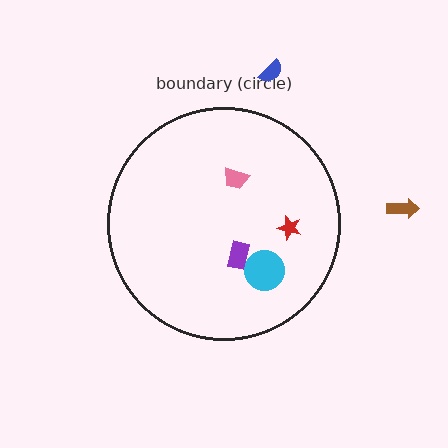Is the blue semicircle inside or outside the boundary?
Outside.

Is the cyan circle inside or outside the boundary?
Inside.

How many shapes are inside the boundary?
4 inside, 2 outside.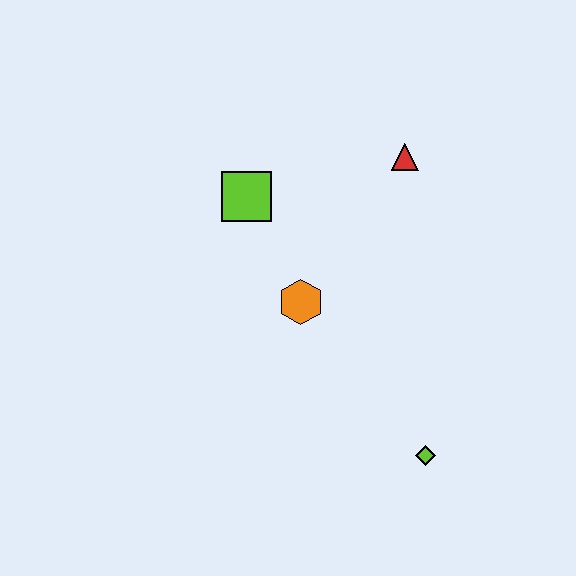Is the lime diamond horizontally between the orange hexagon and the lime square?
No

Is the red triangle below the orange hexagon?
No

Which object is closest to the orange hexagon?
The lime square is closest to the orange hexagon.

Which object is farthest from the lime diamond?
The lime square is farthest from the lime diamond.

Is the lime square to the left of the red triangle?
Yes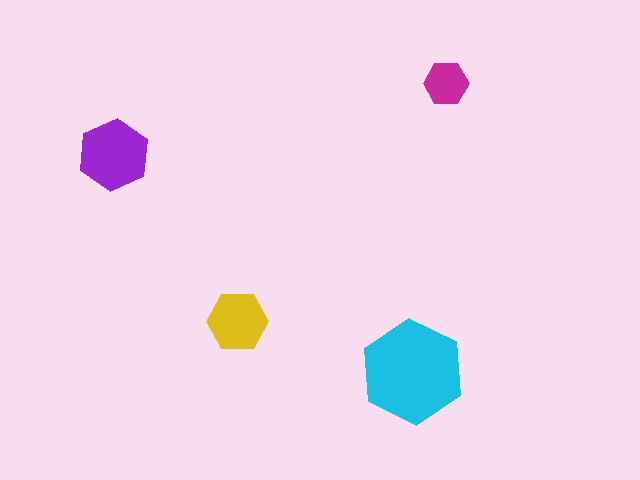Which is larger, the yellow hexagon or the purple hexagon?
The purple one.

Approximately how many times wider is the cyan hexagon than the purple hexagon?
About 1.5 times wider.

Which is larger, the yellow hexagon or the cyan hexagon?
The cyan one.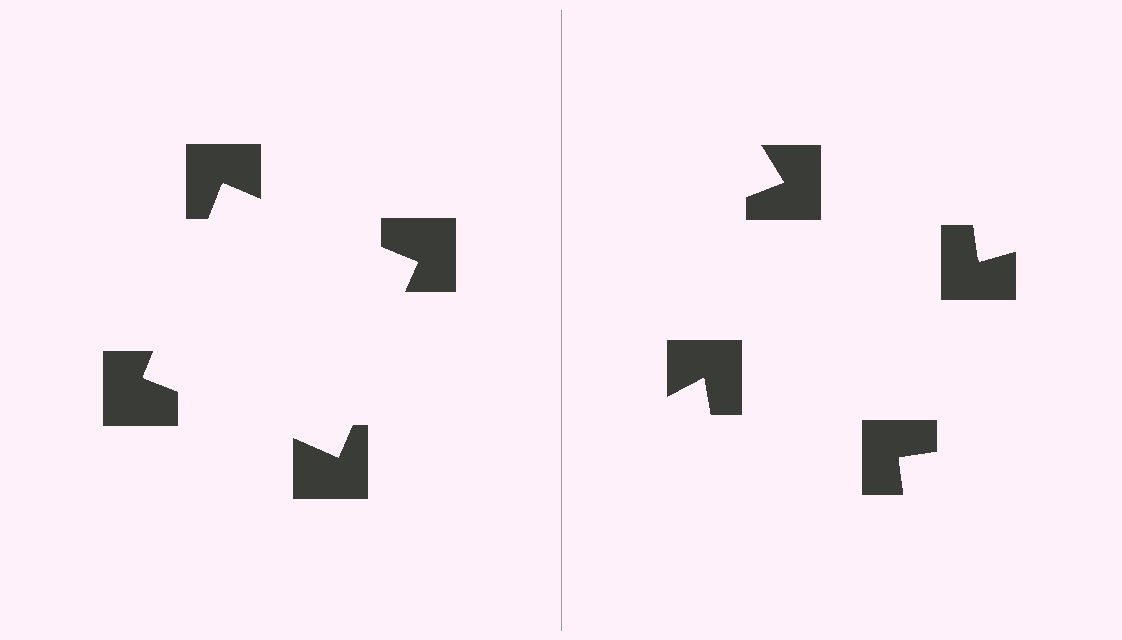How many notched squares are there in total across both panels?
8 — 4 on each side.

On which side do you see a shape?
An illusory square appears on the left side. On the right side the wedge cuts are rotated, so no coherent shape forms.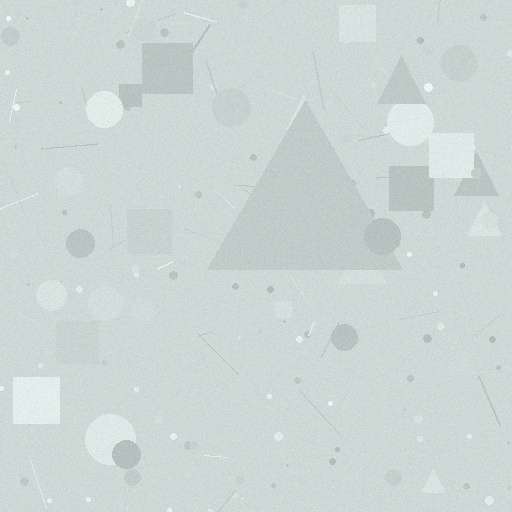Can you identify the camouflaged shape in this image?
The camouflaged shape is a triangle.